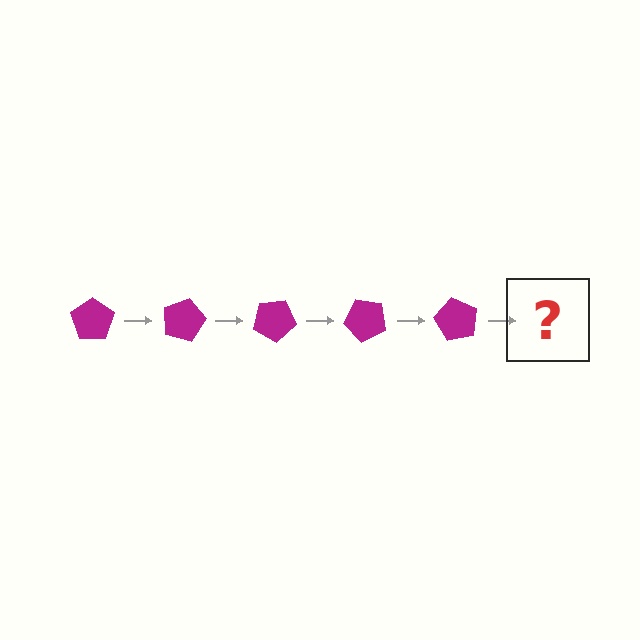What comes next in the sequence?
The next element should be a magenta pentagon rotated 75 degrees.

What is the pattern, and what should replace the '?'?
The pattern is that the pentagon rotates 15 degrees each step. The '?' should be a magenta pentagon rotated 75 degrees.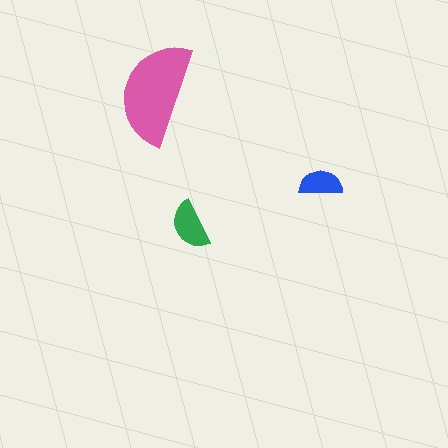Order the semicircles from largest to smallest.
the pink one, the green one, the blue one.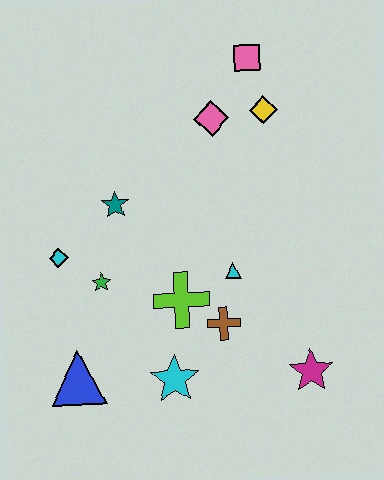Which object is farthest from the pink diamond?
The blue triangle is farthest from the pink diamond.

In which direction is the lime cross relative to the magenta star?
The lime cross is to the left of the magenta star.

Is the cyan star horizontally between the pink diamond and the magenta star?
No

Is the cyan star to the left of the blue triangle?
No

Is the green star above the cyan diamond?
No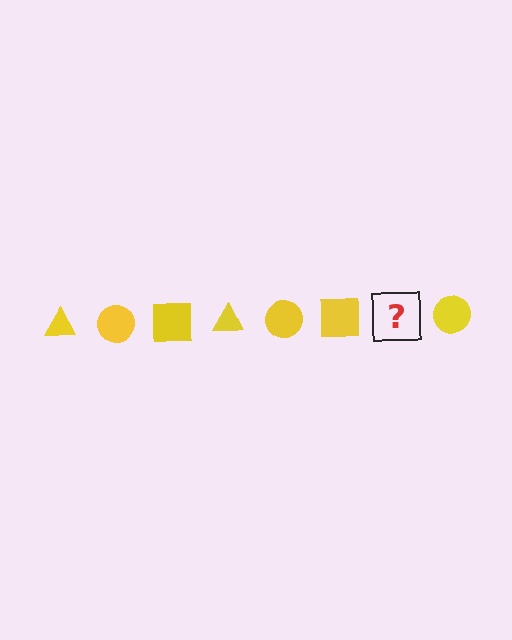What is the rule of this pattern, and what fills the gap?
The rule is that the pattern cycles through triangle, circle, square shapes in yellow. The gap should be filled with a yellow triangle.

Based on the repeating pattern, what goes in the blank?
The blank should be a yellow triangle.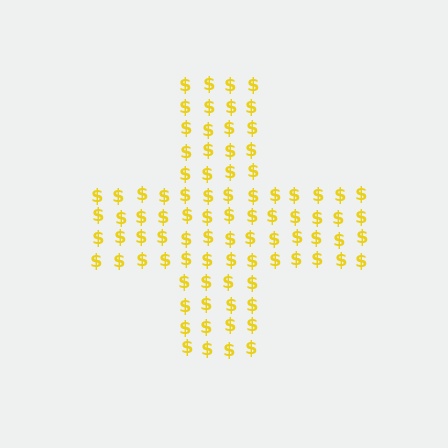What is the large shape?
The large shape is a cross.